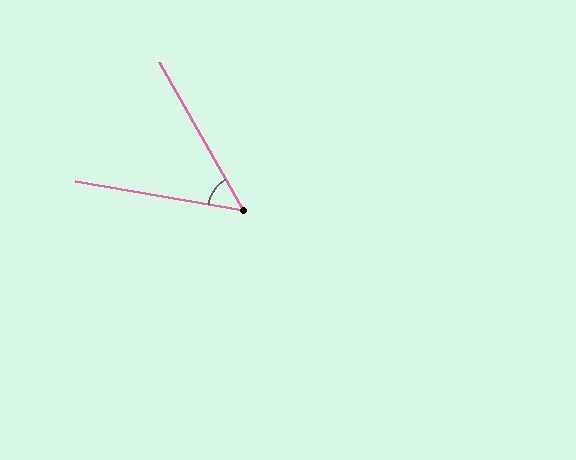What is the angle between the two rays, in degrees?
Approximately 51 degrees.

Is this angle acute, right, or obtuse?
It is acute.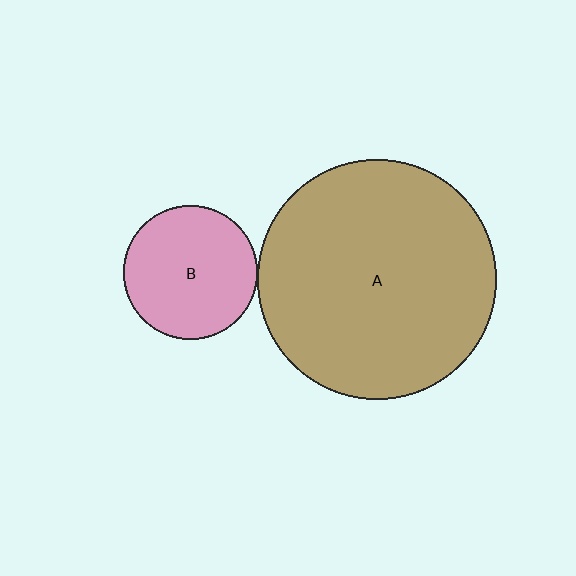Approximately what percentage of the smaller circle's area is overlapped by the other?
Approximately 5%.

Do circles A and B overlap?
Yes.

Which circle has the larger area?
Circle A (brown).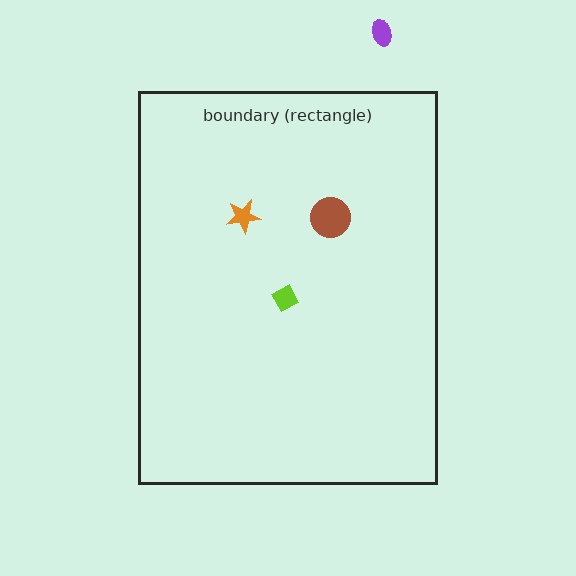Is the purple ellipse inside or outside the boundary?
Outside.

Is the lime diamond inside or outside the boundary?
Inside.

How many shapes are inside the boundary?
3 inside, 1 outside.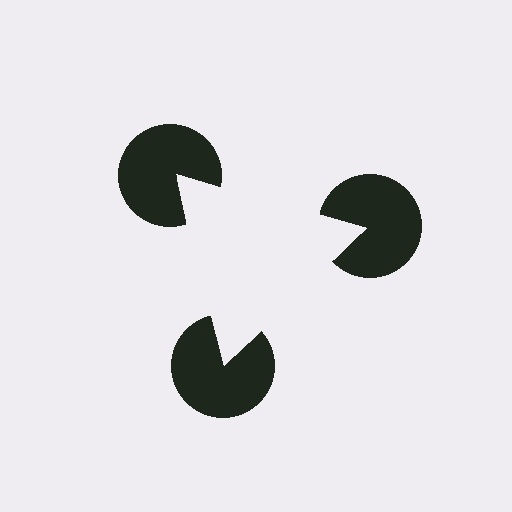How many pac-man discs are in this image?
There are 3 — one at each vertex of the illusory triangle.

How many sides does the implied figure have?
3 sides.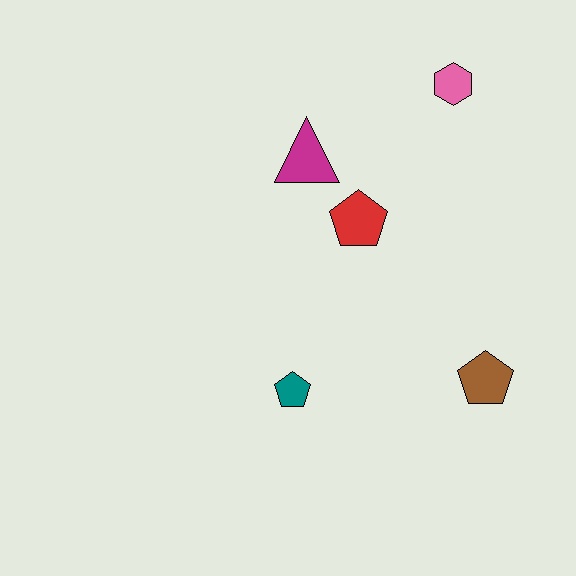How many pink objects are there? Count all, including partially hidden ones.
There is 1 pink object.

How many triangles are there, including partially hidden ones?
There is 1 triangle.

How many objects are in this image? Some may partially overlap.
There are 5 objects.